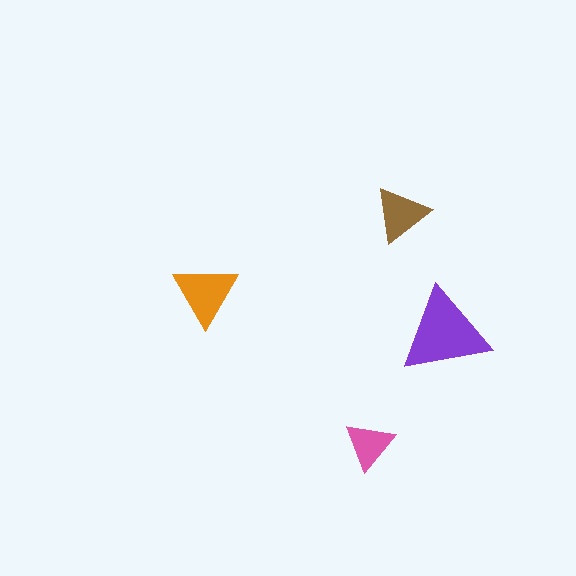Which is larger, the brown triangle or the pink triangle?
The brown one.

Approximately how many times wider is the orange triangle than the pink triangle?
About 1.5 times wider.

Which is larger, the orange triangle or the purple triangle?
The purple one.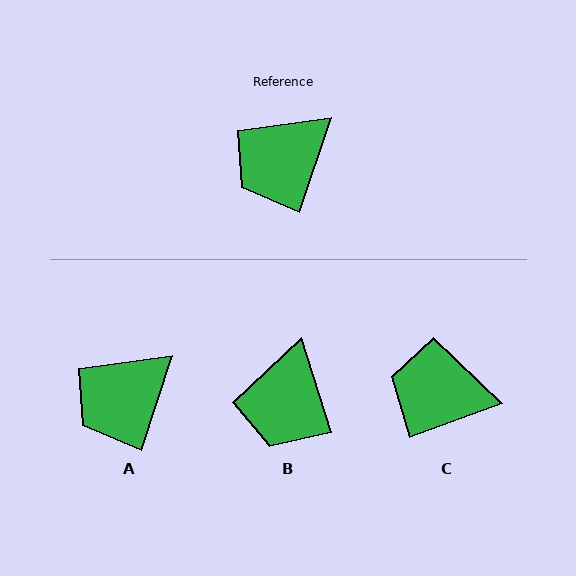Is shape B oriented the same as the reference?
No, it is off by about 36 degrees.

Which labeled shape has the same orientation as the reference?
A.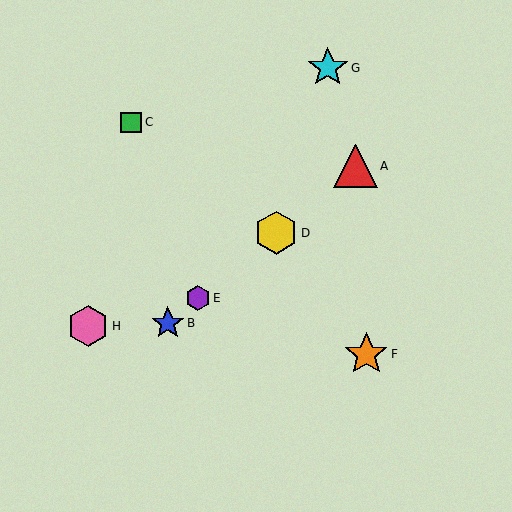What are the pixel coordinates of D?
Object D is at (276, 233).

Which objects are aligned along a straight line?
Objects A, B, D, E are aligned along a straight line.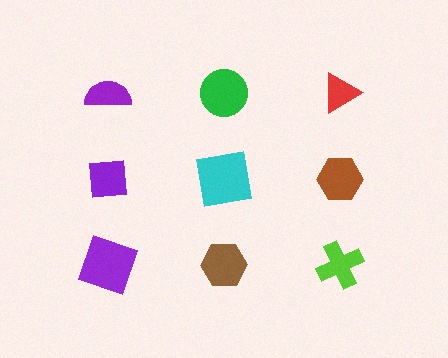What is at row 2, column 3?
A brown hexagon.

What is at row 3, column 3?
A lime cross.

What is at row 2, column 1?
A purple square.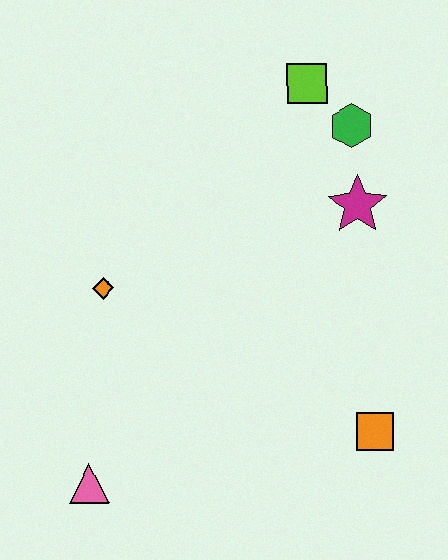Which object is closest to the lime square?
The green hexagon is closest to the lime square.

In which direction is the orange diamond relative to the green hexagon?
The orange diamond is to the left of the green hexagon.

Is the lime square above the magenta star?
Yes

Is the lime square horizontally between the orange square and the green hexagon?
No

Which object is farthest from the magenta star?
The pink triangle is farthest from the magenta star.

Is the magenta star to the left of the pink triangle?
No